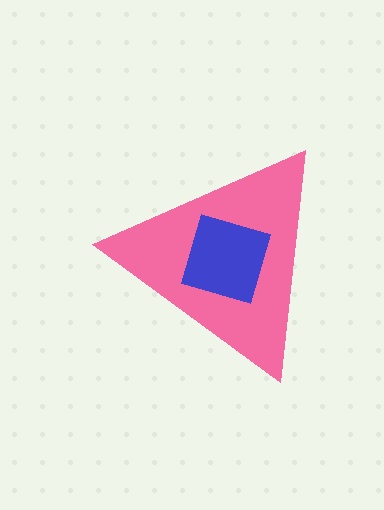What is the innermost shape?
The blue square.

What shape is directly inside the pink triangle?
The blue square.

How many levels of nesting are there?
2.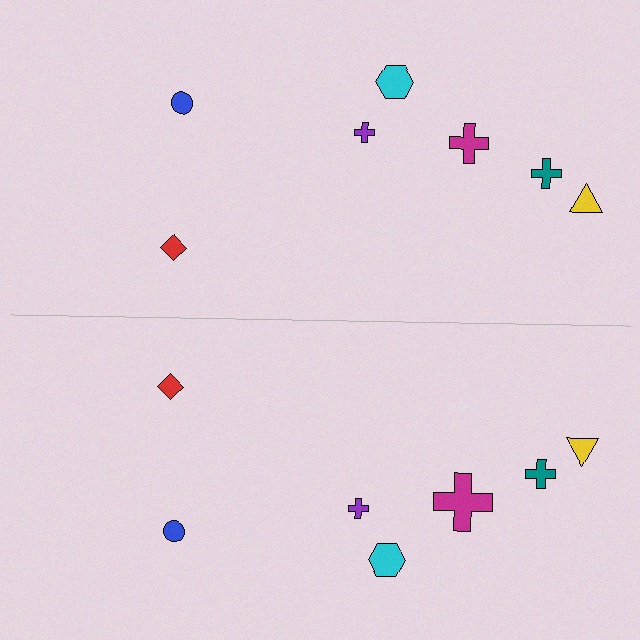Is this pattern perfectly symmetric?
No, the pattern is not perfectly symmetric. The magenta cross on the bottom side has a different size than its mirror counterpart.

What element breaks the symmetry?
The magenta cross on the bottom side has a different size than its mirror counterpart.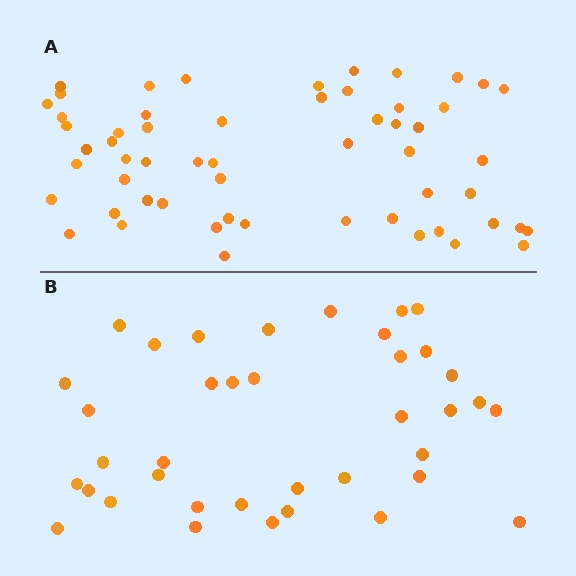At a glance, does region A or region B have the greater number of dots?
Region A (the top region) has more dots.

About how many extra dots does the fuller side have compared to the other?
Region A has approximately 20 more dots than region B.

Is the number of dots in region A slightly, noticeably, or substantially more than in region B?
Region A has substantially more. The ratio is roughly 1.5 to 1.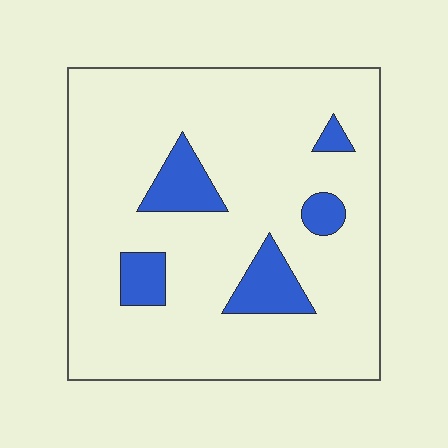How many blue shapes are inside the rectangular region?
5.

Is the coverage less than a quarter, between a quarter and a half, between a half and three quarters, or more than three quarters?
Less than a quarter.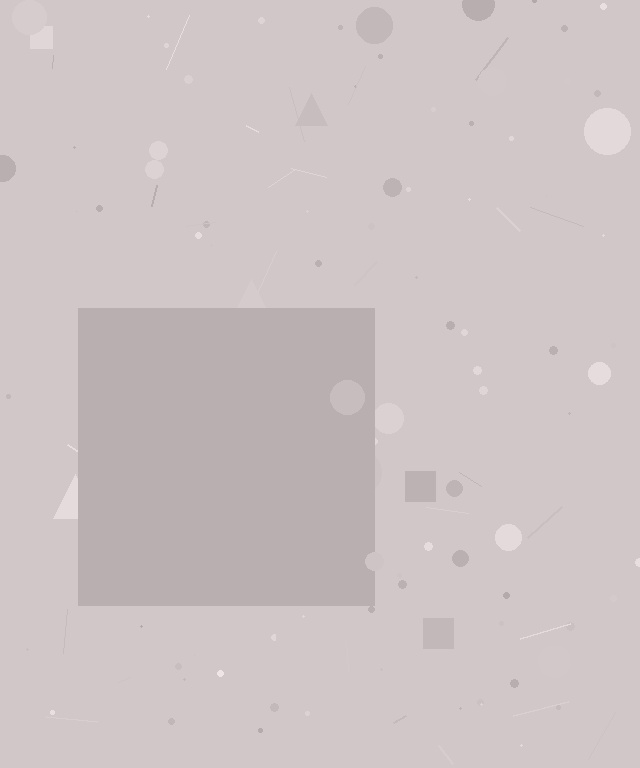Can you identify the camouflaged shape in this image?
The camouflaged shape is a square.